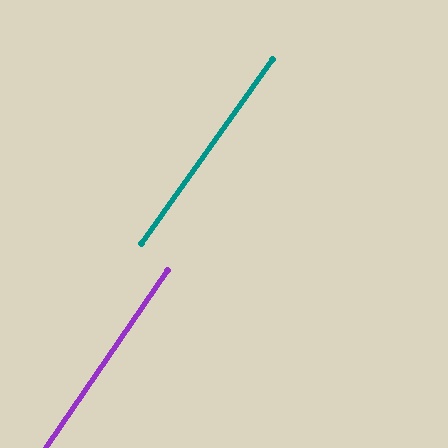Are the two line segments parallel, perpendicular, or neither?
Parallel — their directions differ by only 0.9°.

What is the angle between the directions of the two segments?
Approximately 1 degree.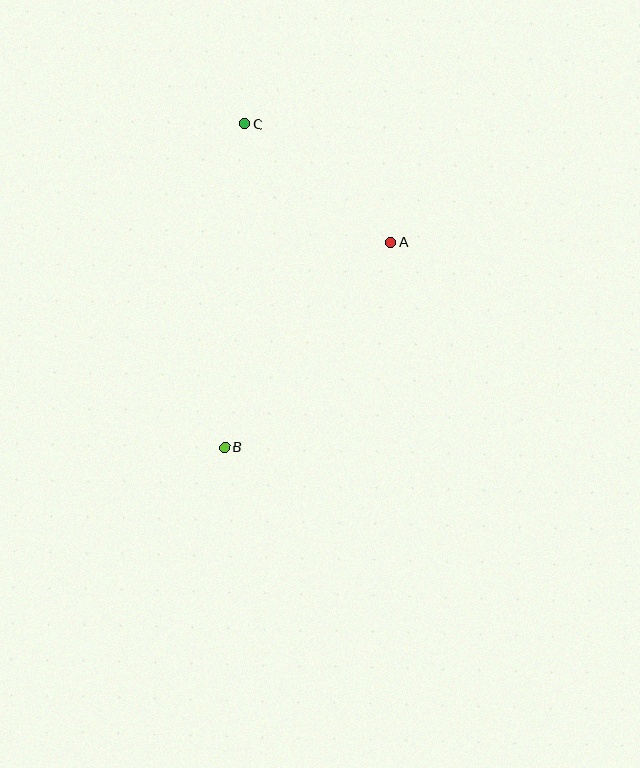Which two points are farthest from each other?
Points B and C are farthest from each other.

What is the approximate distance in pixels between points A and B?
The distance between A and B is approximately 264 pixels.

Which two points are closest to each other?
Points A and C are closest to each other.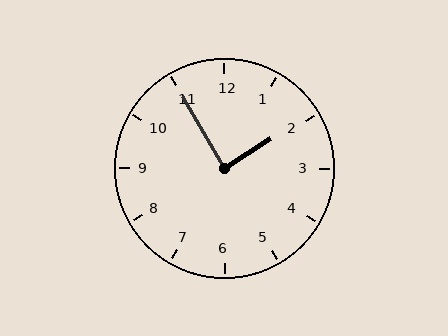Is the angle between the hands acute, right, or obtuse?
It is right.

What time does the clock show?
1:55.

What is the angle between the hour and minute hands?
Approximately 88 degrees.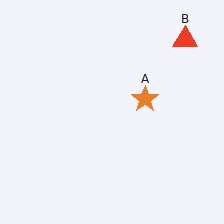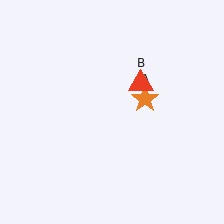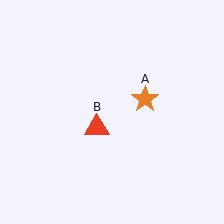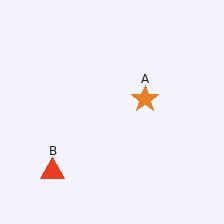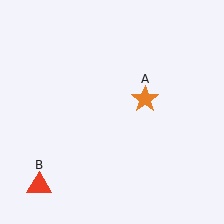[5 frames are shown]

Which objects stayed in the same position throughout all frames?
Orange star (object A) remained stationary.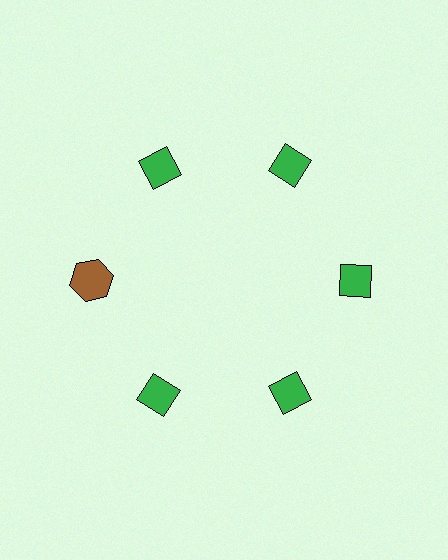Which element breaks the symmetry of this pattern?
The brown hexagon at roughly the 9 o'clock position breaks the symmetry. All other shapes are green diamonds.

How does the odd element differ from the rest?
It differs in both color (brown instead of green) and shape (hexagon instead of diamond).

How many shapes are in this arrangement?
There are 6 shapes arranged in a ring pattern.